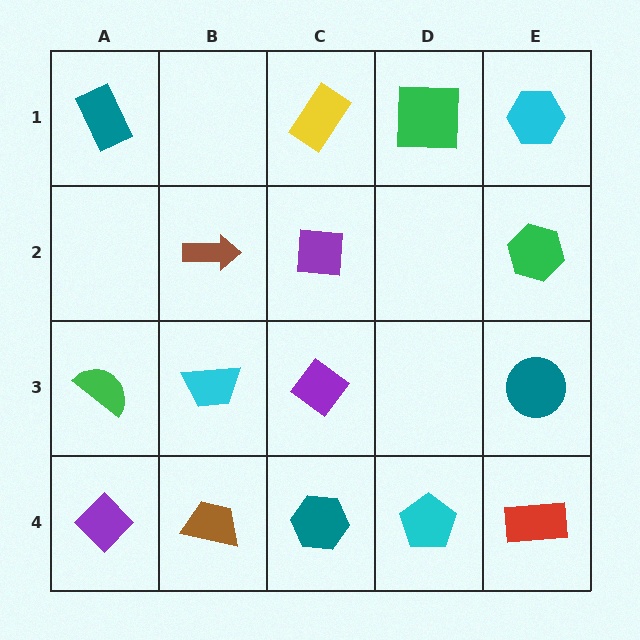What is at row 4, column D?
A cyan pentagon.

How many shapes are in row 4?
5 shapes.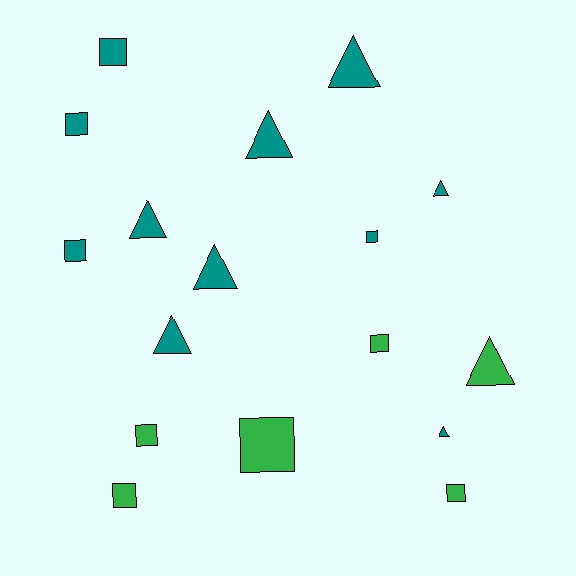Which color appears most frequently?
Teal, with 11 objects.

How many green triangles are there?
There is 1 green triangle.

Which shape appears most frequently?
Square, with 9 objects.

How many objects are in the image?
There are 17 objects.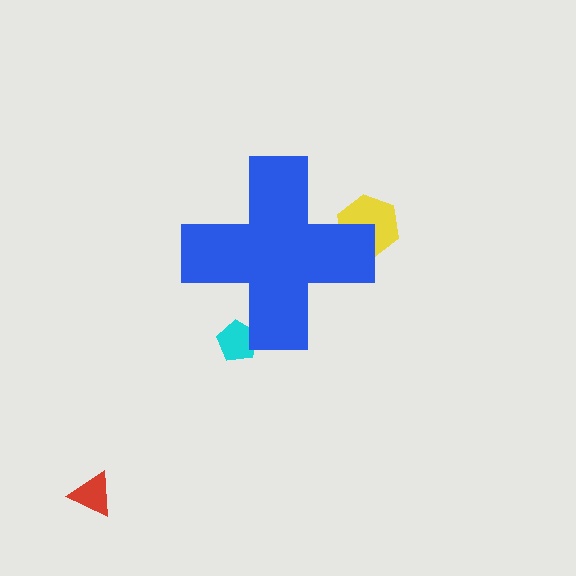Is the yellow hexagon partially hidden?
Yes, the yellow hexagon is partially hidden behind the blue cross.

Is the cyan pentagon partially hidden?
Yes, the cyan pentagon is partially hidden behind the blue cross.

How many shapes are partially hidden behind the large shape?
2 shapes are partially hidden.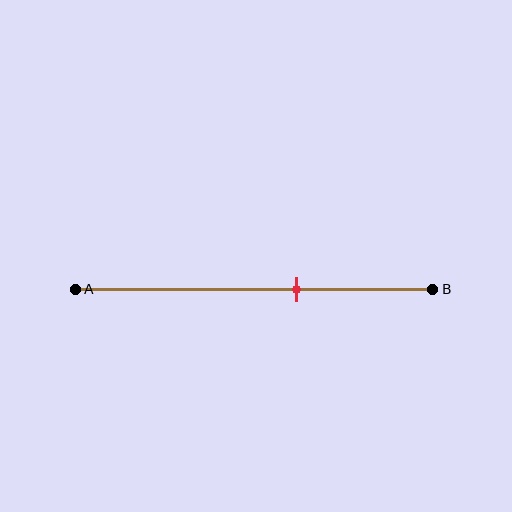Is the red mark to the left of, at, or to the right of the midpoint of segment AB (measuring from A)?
The red mark is to the right of the midpoint of segment AB.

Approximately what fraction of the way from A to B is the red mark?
The red mark is approximately 60% of the way from A to B.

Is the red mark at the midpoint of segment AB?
No, the mark is at about 60% from A, not at the 50% midpoint.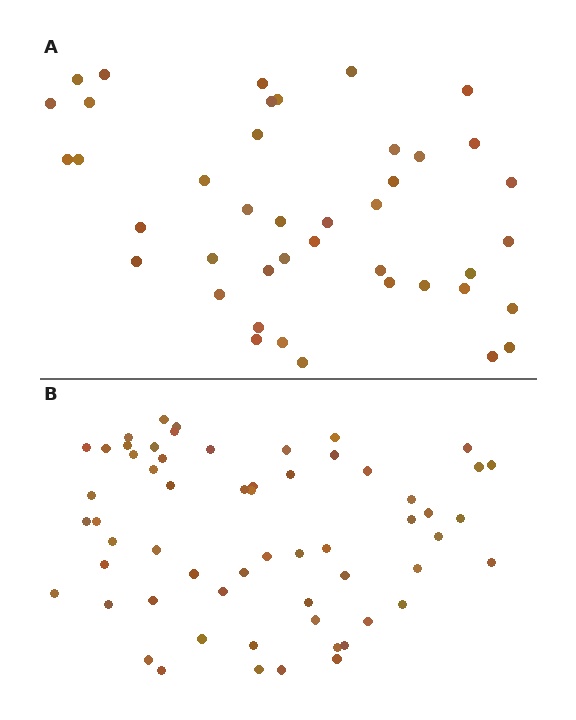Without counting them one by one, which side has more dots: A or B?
Region B (the bottom region) has more dots.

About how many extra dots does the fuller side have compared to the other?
Region B has approximately 20 more dots than region A.